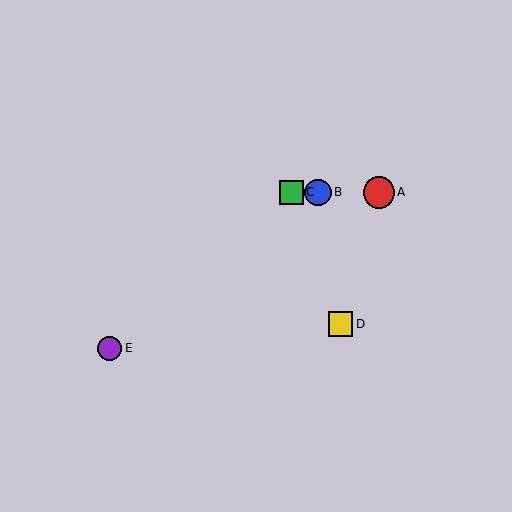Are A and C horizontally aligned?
Yes, both are at y≈192.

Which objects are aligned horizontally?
Objects A, B, C are aligned horizontally.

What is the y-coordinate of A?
Object A is at y≈192.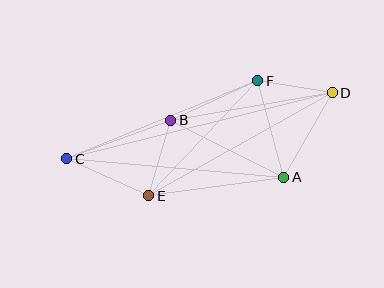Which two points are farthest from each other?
Points C and D are farthest from each other.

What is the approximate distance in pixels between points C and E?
The distance between C and E is approximately 90 pixels.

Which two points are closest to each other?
Points D and F are closest to each other.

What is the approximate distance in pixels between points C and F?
The distance between C and F is approximately 206 pixels.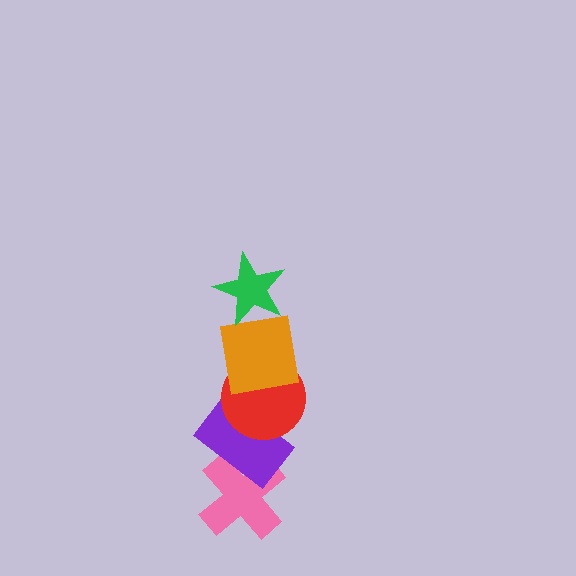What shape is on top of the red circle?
The orange square is on top of the red circle.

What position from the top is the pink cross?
The pink cross is 5th from the top.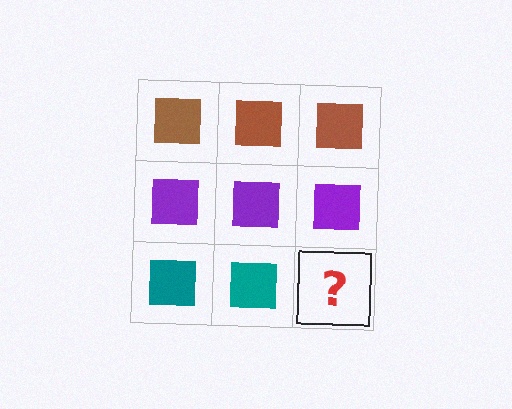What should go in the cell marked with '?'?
The missing cell should contain a teal square.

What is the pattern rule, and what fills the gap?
The rule is that each row has a consistent color. The gap should be filled with a teal square.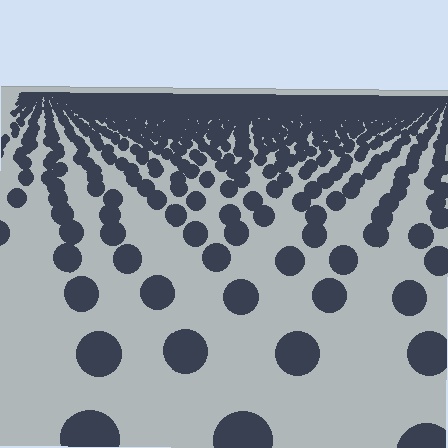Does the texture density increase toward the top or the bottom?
Density increases toward the top.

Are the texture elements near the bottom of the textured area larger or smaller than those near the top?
Larger. Near the bottom, elements are closer to the viewer and appear at a bigger on-screen size.